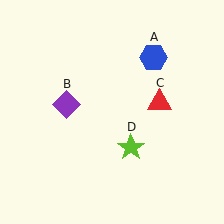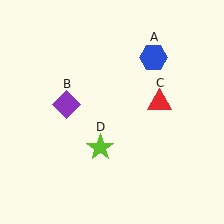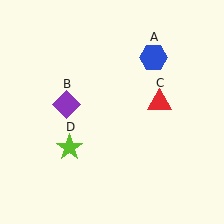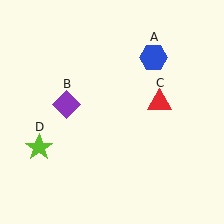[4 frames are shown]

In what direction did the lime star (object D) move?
The lime star (object D) moved left.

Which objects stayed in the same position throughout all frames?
Blue hexagon (object A) and purple diamond (object B) and red triangle (object C) remained stationary.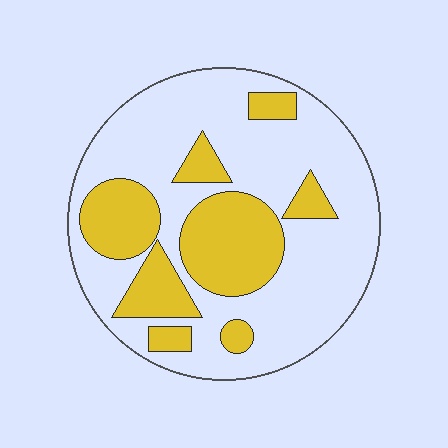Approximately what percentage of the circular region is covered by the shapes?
Approximately 30%.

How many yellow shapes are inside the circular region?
8.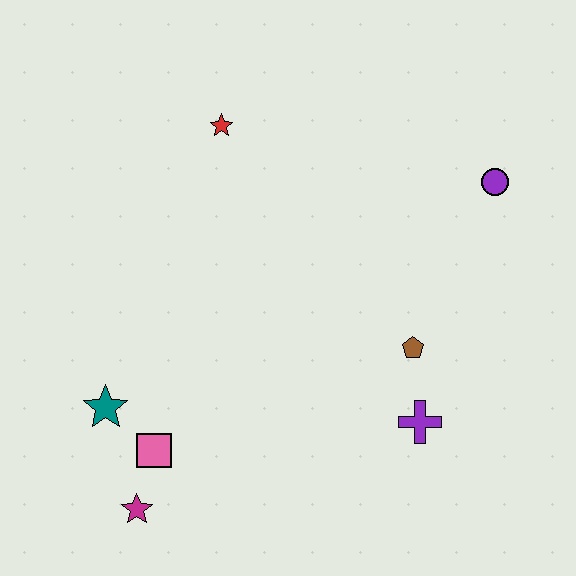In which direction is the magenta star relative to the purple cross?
The magenta star is to the left of the purple cross.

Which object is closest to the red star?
The purple circle is closest to the red star.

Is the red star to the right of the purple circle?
No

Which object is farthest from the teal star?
The purple circle is farthest from the teal star.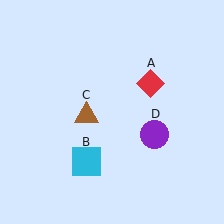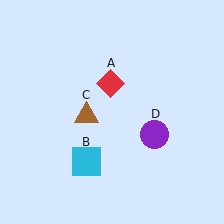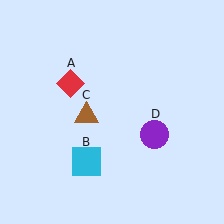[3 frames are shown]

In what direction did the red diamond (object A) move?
The red diamond (object A) moved left.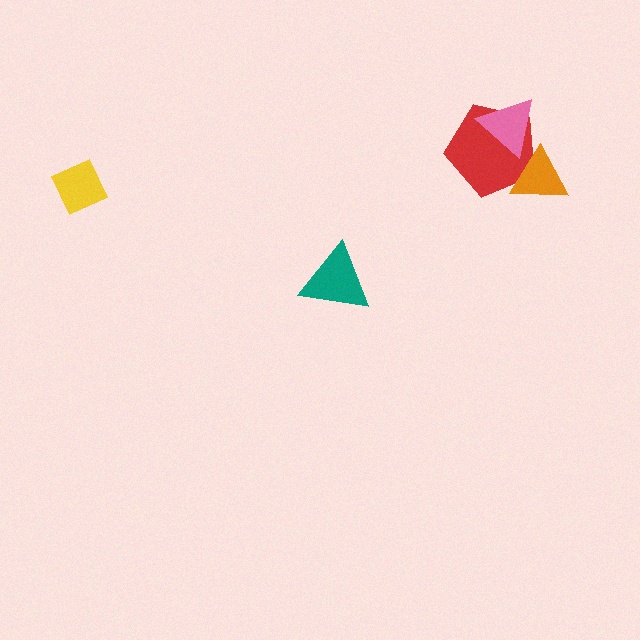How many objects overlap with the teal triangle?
0 objects overlap with the teal triangle.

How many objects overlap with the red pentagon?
2 objects overlap with the red pentagon.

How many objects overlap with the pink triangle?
2 objects overlap with the pink triangle.